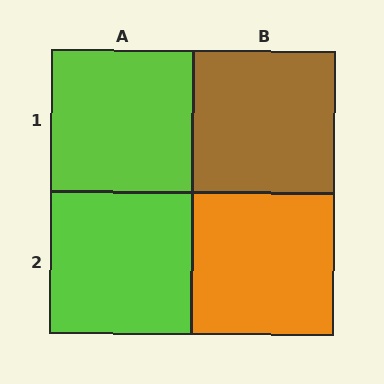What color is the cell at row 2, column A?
Lime.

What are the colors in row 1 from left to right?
Lime, brown.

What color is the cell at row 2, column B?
Orange.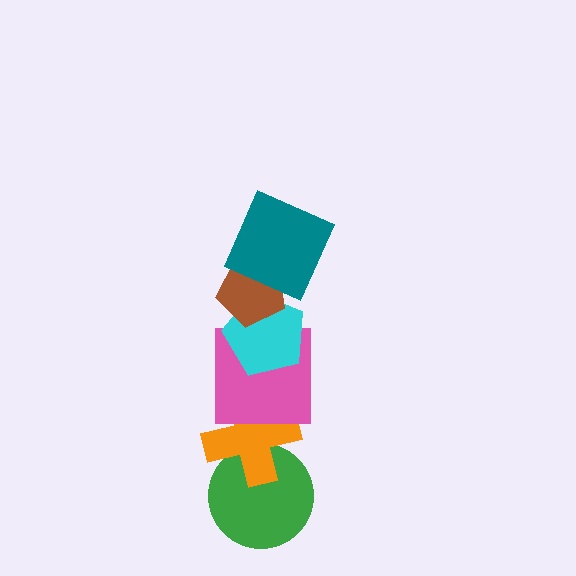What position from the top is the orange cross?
The orange cross is 5th from the top.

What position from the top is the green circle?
The green circle is 6th from the top.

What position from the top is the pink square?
The pink square is 4th from the top.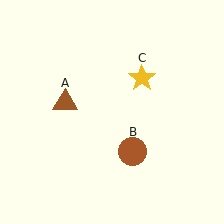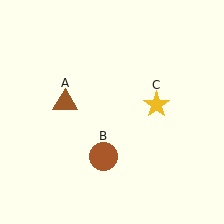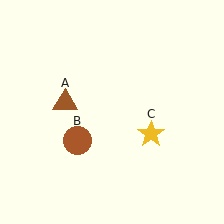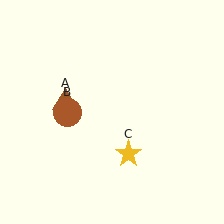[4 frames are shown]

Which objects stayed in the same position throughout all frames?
Brown triangle (object A) remained stationary.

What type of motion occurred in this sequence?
The brown circle (object B), yellow star (object C) rotated clockwise around the center of the scene.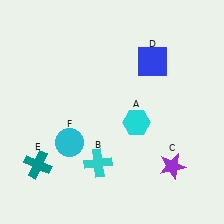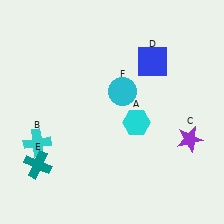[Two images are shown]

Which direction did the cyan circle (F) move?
The cyan circle (F) moved right.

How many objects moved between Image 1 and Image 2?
3 objects moved between the two images.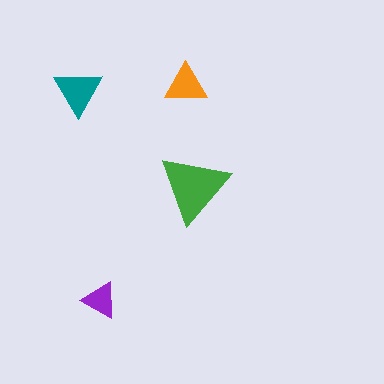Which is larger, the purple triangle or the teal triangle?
The teal one.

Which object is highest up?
The orange triangle is topmost.